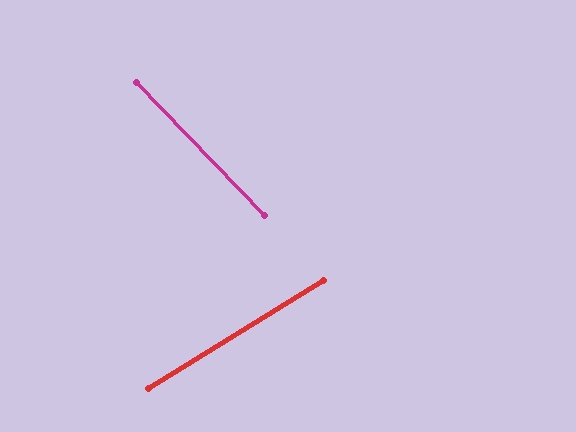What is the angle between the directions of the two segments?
Approximately 78 degrees.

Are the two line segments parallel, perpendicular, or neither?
Neither parallel nor perpendicular — they differ by about 78°.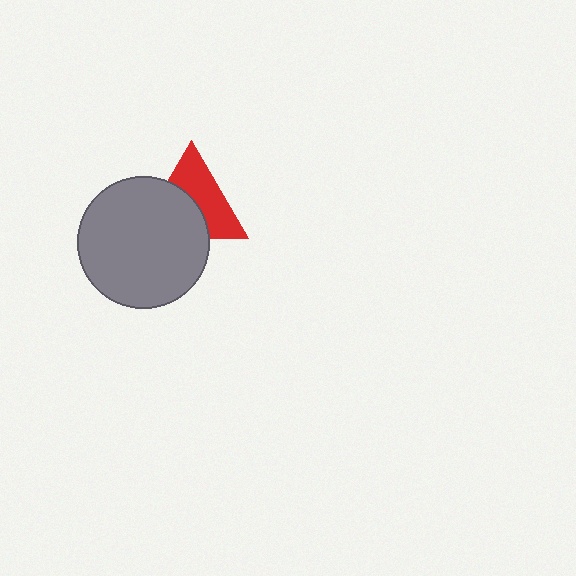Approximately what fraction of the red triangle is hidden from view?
Roughly 48% of the red triangle is hidden behind the gray circle.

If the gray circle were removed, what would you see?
You would see the complete red triangle.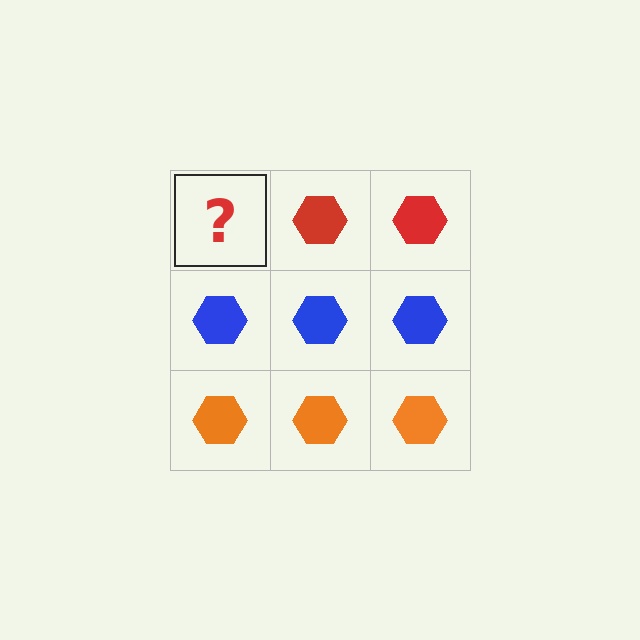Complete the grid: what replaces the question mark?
The question mark should be replaced with a red hexagon.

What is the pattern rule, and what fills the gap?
The rule is that each row has a consistent color. The gap should be filled with a red hexagon.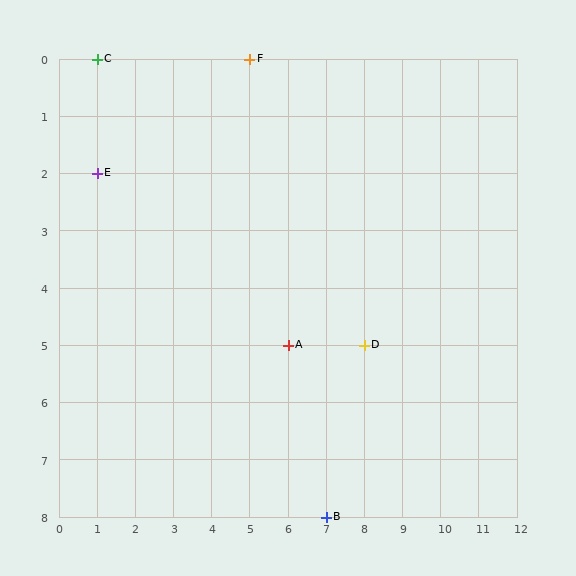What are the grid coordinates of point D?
Point D is at grid coordinates (8, 5).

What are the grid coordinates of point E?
Point E is at grid coordinates (1, 2).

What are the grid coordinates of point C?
Point C is at grid coordinates (1, 0).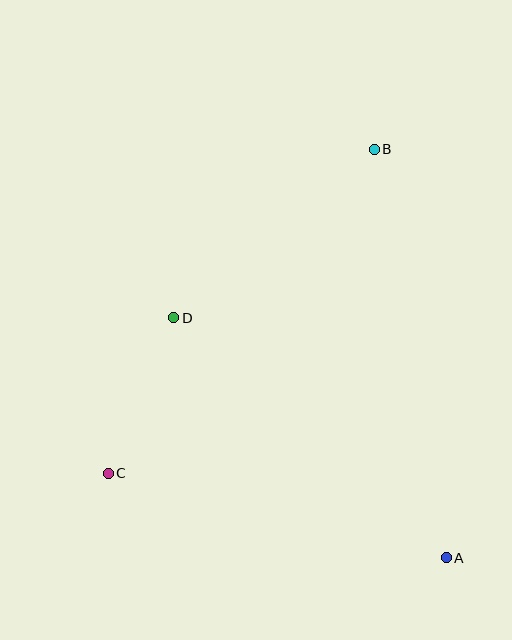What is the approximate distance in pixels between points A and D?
The distance between A and D is approximately 363 pixels.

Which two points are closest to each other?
Points C and D are closest to each other.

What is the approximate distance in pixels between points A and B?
The distance between A and B is approximately 415 pixels.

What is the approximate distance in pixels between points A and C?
The distance between A and C is approximately 348 pixels.